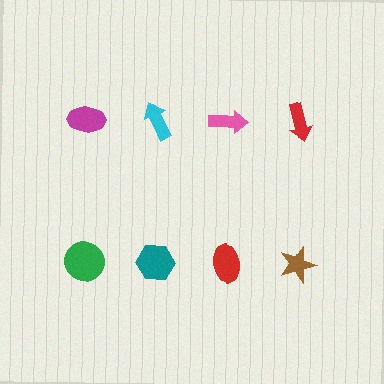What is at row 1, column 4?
A red arrow.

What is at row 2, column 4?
A brown star.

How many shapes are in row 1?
4 shapes.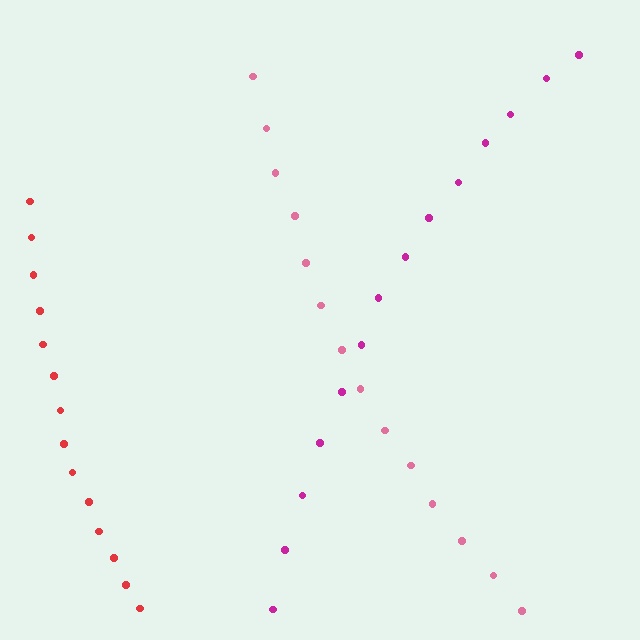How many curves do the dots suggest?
There are 3 distinct paths.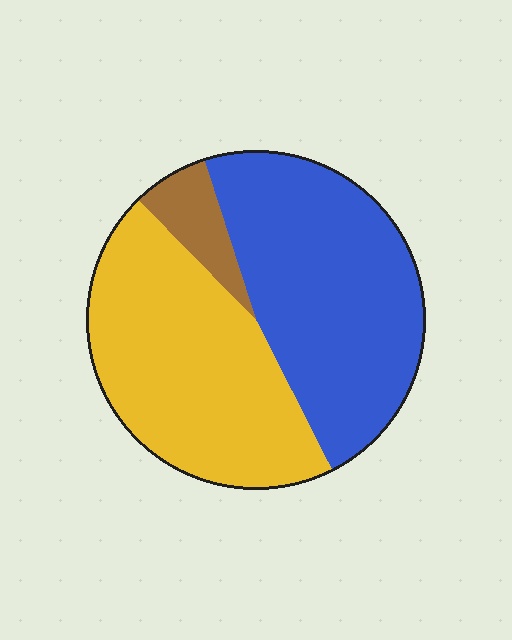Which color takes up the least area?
Brown, at roughly 5%.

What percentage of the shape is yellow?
Yellow takes up between a quarter and a half of the shape.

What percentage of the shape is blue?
Blue covers 47% of the shape.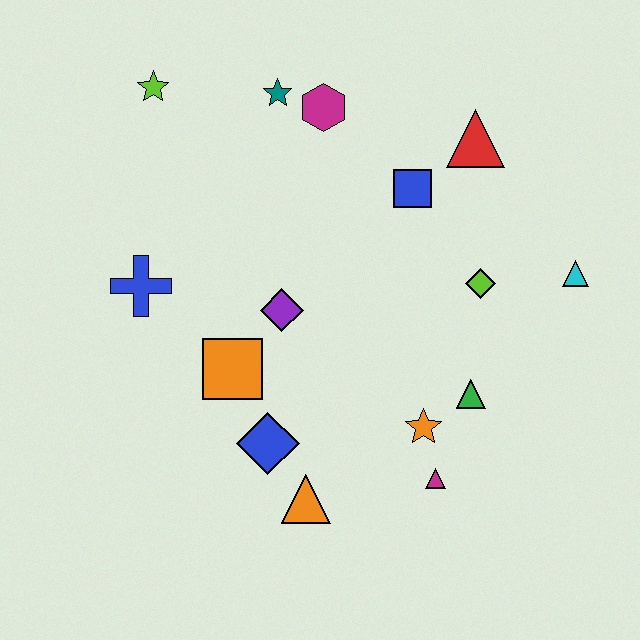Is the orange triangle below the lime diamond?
Yes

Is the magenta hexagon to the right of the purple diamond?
Yes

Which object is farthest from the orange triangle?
The lime star is farthest from the orange triangle.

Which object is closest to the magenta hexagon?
The teal star is closest to the magenta hexagon.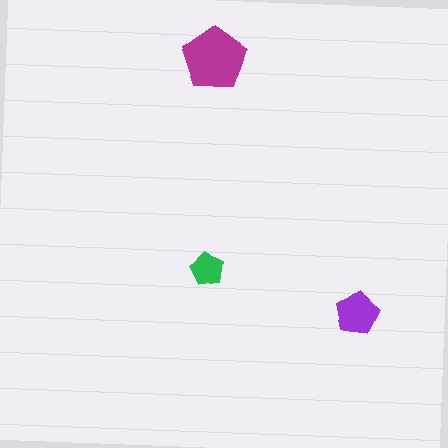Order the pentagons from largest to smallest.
the magenta one, the purple one, the green one.